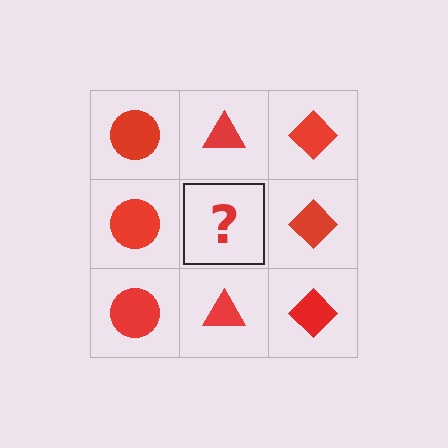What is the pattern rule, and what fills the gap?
The rule is that each column has a consistent shape. The gap should be filled with a red triangle.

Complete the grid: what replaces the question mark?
The question mark should be replaced with a red triangle.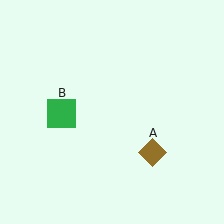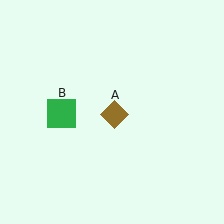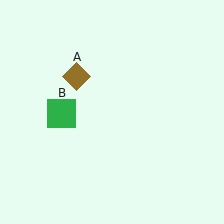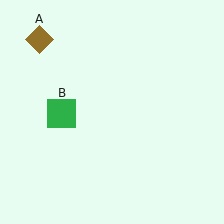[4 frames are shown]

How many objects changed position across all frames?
1 object changed position: brown diamond (object A).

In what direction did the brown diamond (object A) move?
The brown diamond (object A) moved up and to the left.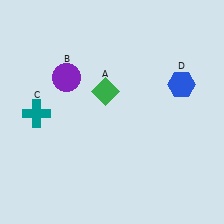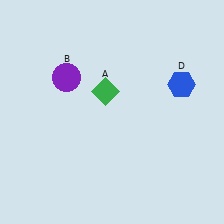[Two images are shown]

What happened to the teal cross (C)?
The teal cross (C) was removed in Image 2. It was in the bottom-left area of Image 1.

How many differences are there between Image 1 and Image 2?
There is 1 difference between the two images.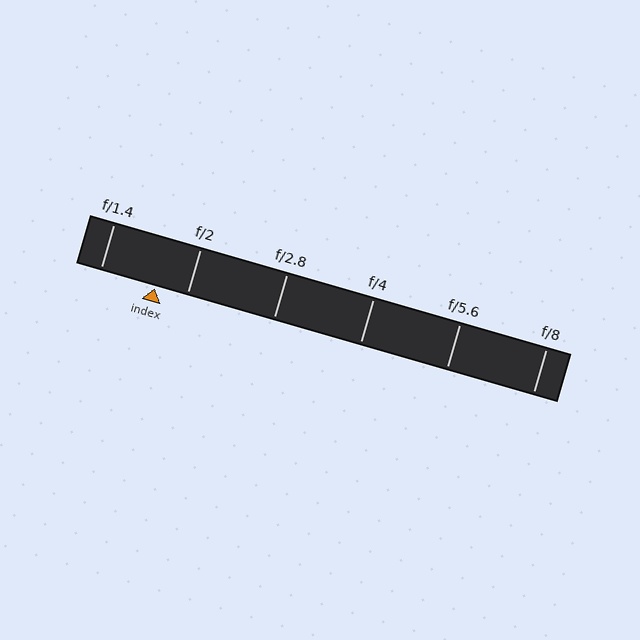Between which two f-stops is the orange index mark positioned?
The index mark is between f/1.4 and f/2.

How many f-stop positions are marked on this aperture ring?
There are 6 f-stop positions marked.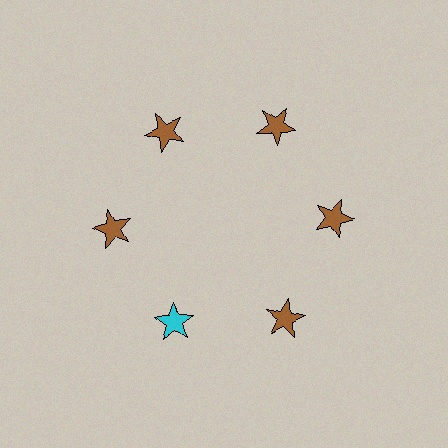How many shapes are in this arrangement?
There are 6 shapes arranged in a ring pattern.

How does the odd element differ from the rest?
It has a different color: cyan instead of brown.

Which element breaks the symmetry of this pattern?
The cyan star at roughly the 7 o'clock position breaks the symmetry. All other shapes are brown stars.